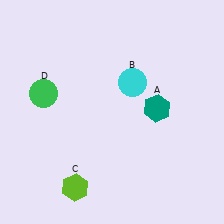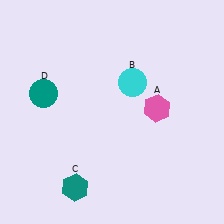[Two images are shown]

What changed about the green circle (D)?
In Image 1, D is green. In Image 2, it changed to teal.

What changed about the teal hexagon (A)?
In Image 1, A is teal. In Image 2, it changed to pink.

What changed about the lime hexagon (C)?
In Image 1, C is lime. In Image 2, it changed to teal.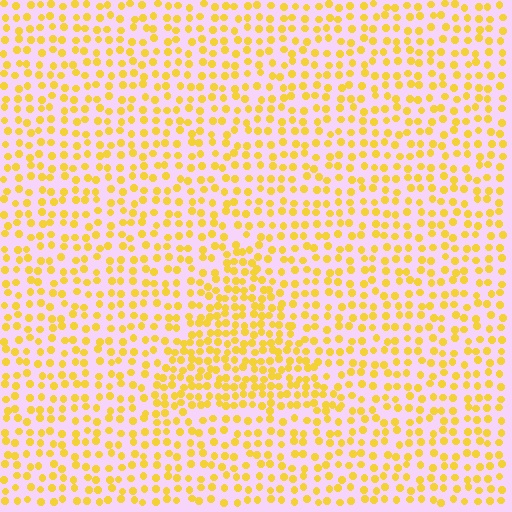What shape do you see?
I see a triangle.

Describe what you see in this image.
The image contains small yellow elements arranged at two different densities. A triangle-shaped region is visible where the elements are more densely packed than the surrounding area.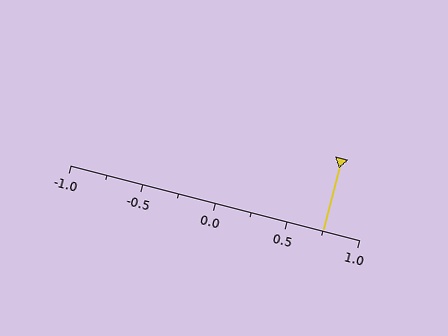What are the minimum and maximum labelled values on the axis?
The axis runs from -1.0 to 1.0.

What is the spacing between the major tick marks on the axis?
The major ticks are spaced 0.5 apart.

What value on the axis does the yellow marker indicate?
The marker indicates approximately 0.75.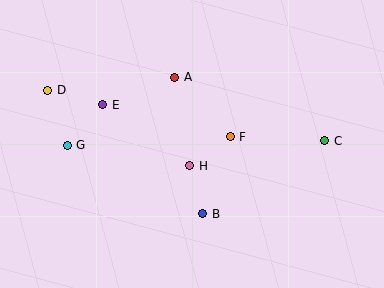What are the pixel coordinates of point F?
Point F is at (230, 137).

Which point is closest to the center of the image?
Point H at (190, 166) is closest to the center.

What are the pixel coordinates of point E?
Point E is at (103, 105).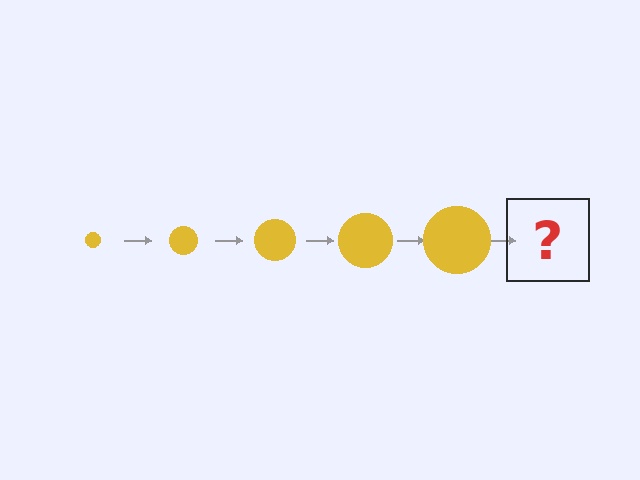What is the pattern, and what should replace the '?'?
The pattern is that the circle gets progressively larger each step. The '?' should be a yellow circle, larger than the previous one.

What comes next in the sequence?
The next element should be a yellow circle, larger than the previous one.